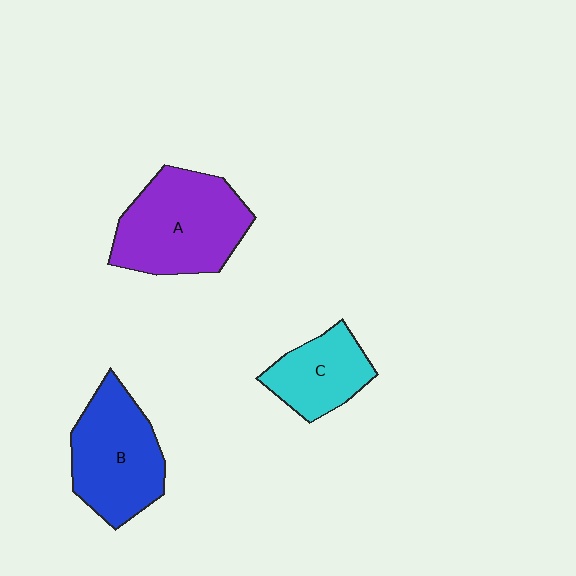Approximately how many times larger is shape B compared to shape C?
Approximately 1.5 times.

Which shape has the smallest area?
Shape C (cyan).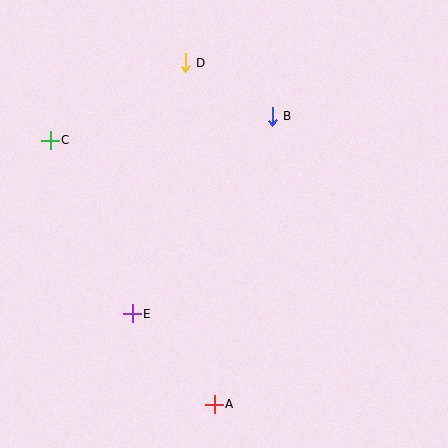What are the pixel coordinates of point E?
Point E is at (132, 314).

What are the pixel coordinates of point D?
Point D is at (185, 63).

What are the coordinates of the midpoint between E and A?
The midpoint between E and A is at (173, 359).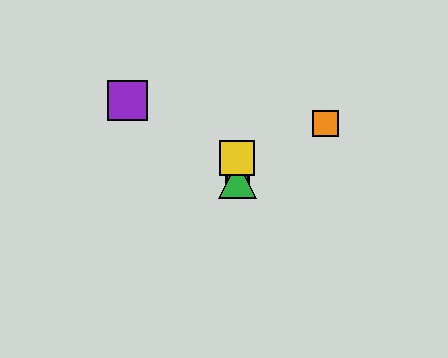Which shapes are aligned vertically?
The red square, the blue square, the green triangle, the yellow square are aligned vertically.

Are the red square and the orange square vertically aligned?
No, the red square is at x≈237 and the orange square is at x≈325.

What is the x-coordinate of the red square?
The red square is at x≈237.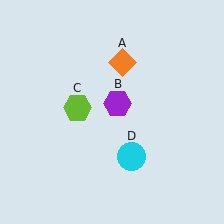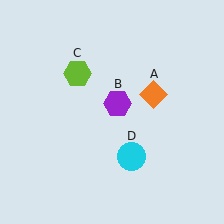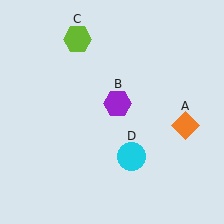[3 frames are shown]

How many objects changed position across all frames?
2 objects changed position: orange diamond (object A), lime hexagon (object C).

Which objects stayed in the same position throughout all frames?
Purple hexagon (object B) and cyan circle (object D) remained stationary.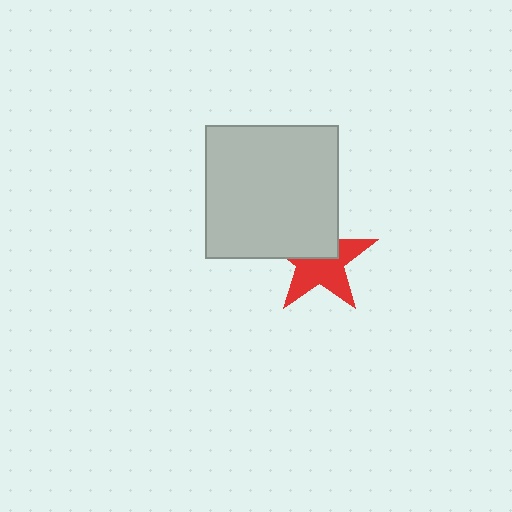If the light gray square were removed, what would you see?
You would see the complete red star.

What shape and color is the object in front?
The object in front is a light gray square.